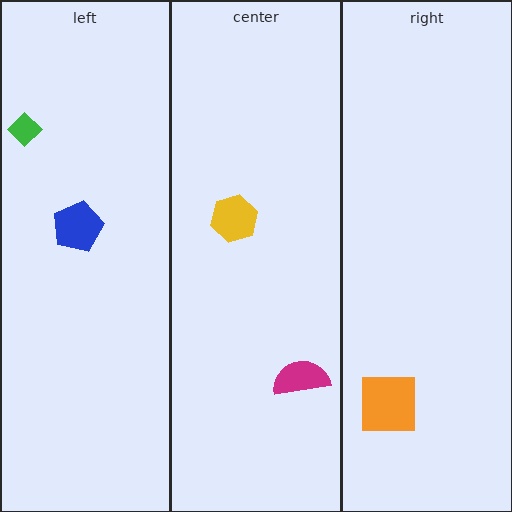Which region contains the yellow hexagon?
The center region.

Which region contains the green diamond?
The left region.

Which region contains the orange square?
The right region.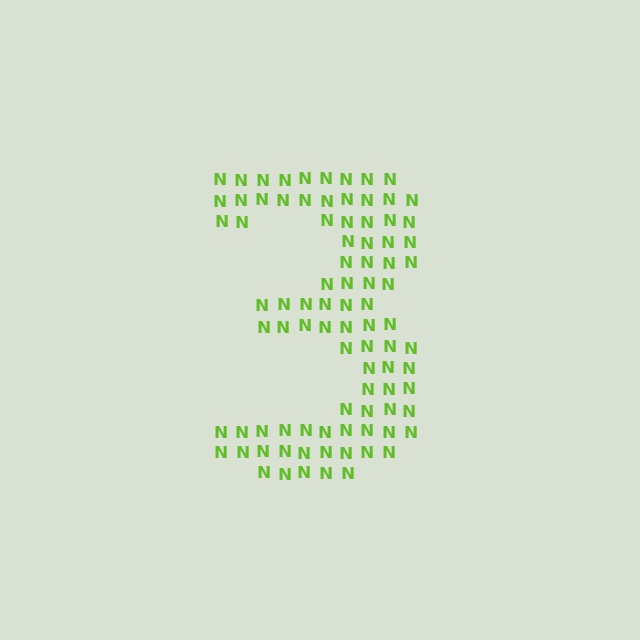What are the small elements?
The small elements are letter N's.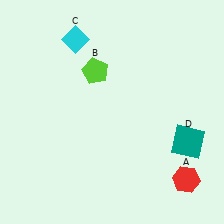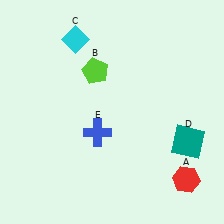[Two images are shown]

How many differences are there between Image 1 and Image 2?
There is 1 difference between the two images.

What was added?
A blue cross (E) was added in Image 2.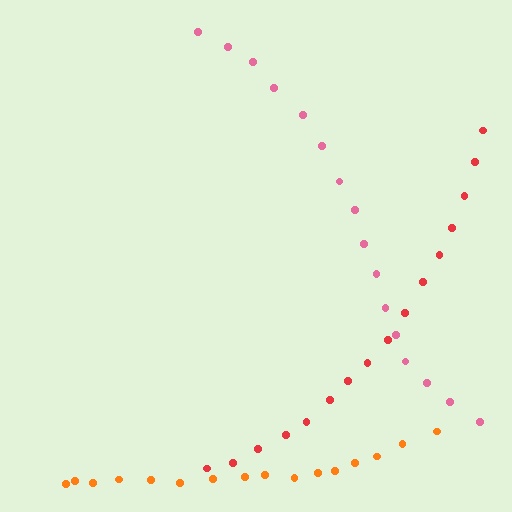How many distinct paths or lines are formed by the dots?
There are 3 distinct paths.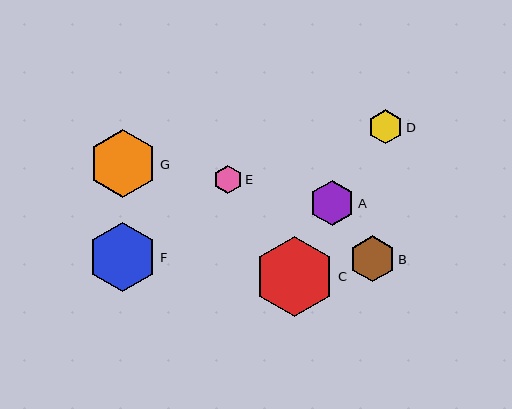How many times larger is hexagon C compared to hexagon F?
Hexagon C is approximately 1.2 times the size of hexagon F.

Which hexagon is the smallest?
Hexagon E is the smallest with a size of approximately 28 pixels.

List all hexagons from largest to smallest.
From largest to smallest: C, F, G, B, A, D, E.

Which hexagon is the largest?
Hexagon C is the largest with a size of approximately 80 pixels.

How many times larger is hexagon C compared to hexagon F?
Hexagon C is approximately 1.2 times the size of hexagon F.